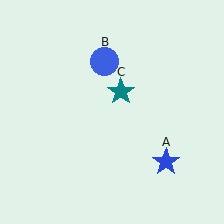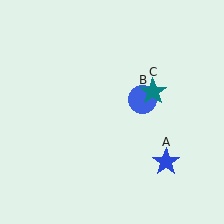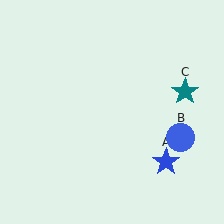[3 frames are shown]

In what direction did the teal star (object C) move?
The teal star (object C) moved right.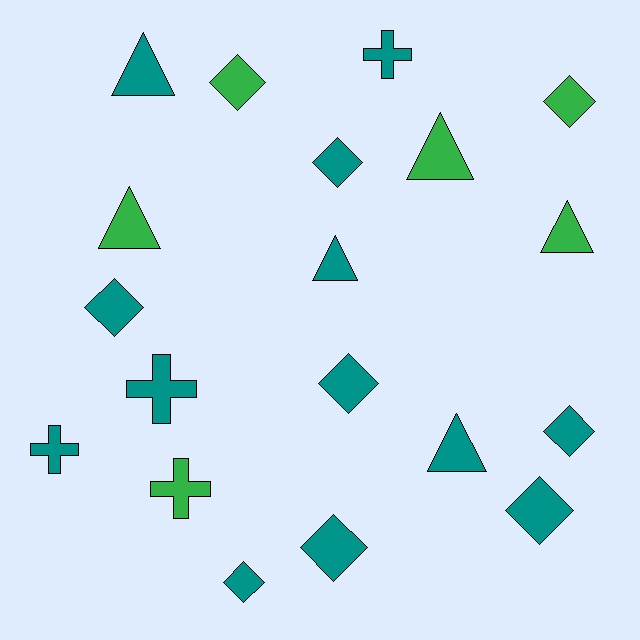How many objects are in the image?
There are 19 objects.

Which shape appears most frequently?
Diamond, with 9 objects.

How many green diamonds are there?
There are 2 green diamonds.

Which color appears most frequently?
Teal, with 13 objects.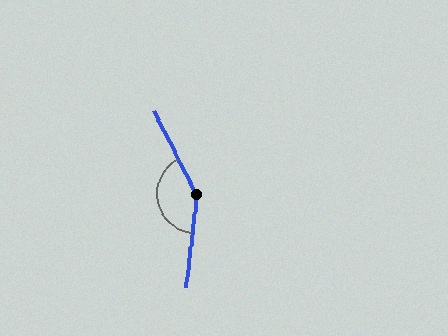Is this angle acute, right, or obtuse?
It is obtuse.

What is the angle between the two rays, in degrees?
Approximately 146 degrees.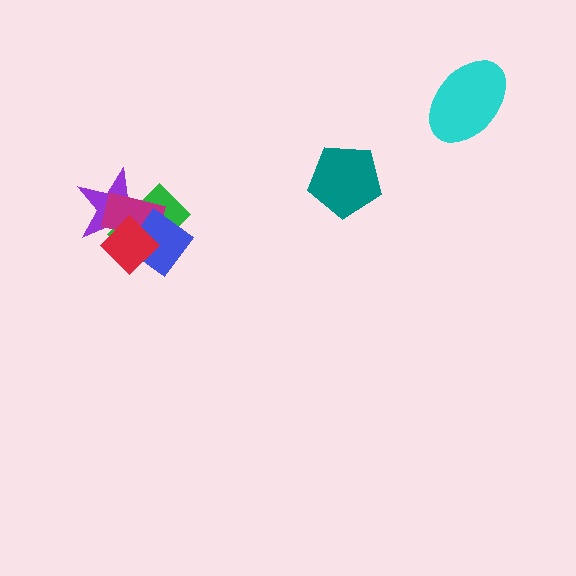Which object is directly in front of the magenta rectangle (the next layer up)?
The blue diamond is directly in front of the magenta rectangle.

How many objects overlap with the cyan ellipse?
0 objects overlap with the cyan ellipse.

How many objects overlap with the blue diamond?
4 objects overlap with the blue diamond.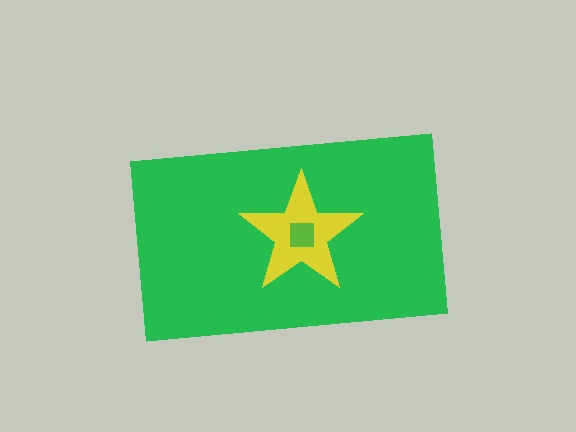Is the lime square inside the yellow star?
Yes.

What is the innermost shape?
The lime square.